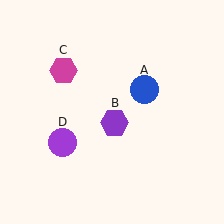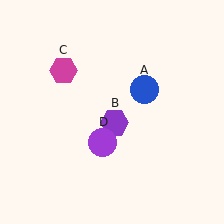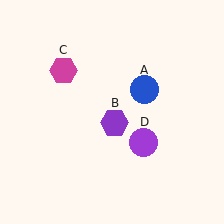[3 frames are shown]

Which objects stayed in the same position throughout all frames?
Blue circle (object A) and purple hexagon (object B) and magenta hexagon (object C) remained stationary.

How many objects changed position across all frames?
1 object changed position: purple circle (object D).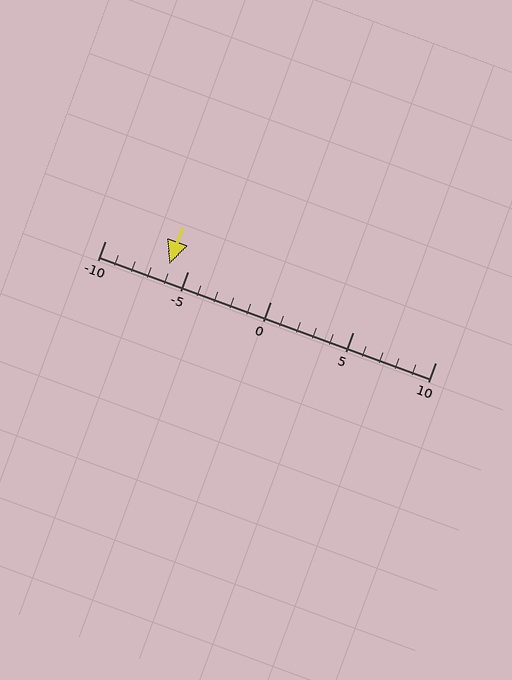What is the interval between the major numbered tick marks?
The major tick marks are spaced 5 units apart.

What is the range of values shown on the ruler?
The ruler shows values from -10 to 10.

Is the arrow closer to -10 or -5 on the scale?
The arrow is closer to -5.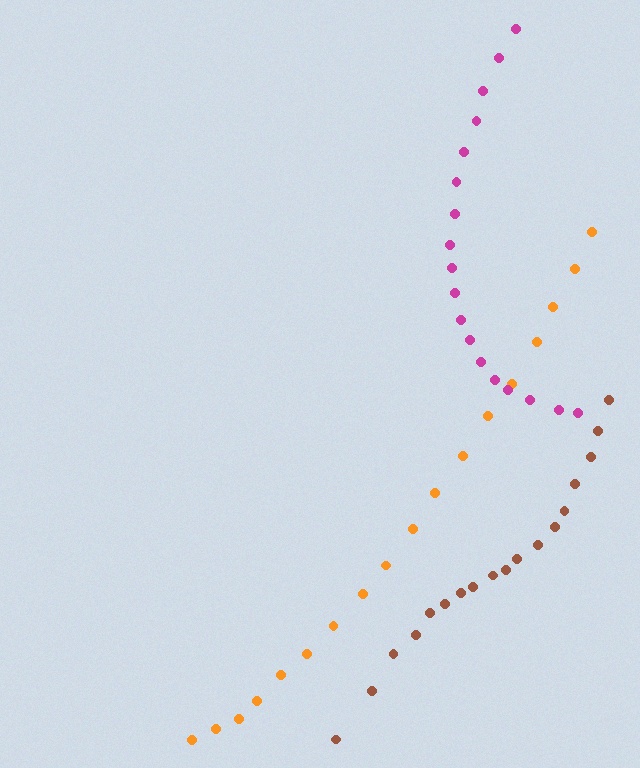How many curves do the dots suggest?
There are 3 distinct paths.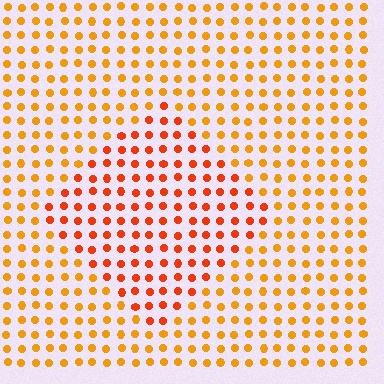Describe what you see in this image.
The image is filled with small orange elements in a uniform arrangement. A diamond-shaped region is visible where the elements are tinted to a slightly different hue, forming a subtle color boundary.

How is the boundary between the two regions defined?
The boundary is defined purely by a slight shift in hue (about 27 degrees). Spacing, size, and orientation are identical on both sides.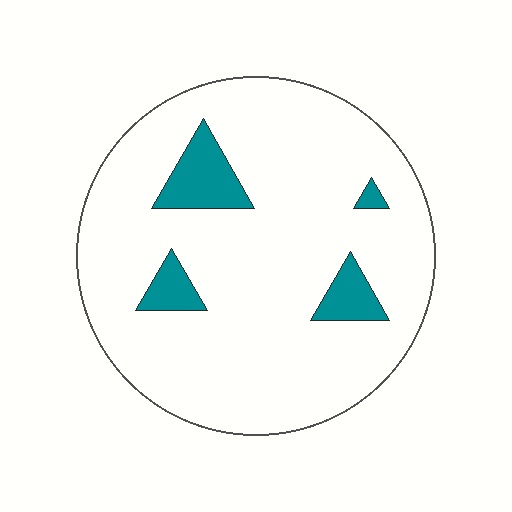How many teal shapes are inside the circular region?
4.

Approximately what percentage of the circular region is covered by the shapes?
Approximately 10%.